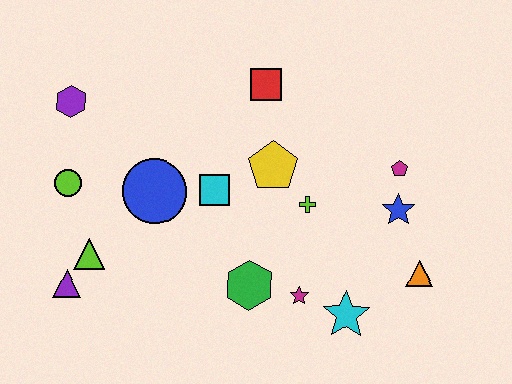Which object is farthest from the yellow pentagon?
The purple triangle is farthest from the yellow pentagon.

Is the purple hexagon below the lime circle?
No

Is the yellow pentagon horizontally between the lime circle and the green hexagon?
No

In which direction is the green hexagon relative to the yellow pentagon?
The green hexagon is below the yellow pentagon.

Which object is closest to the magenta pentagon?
The blue star is closest to the magenta pentagon.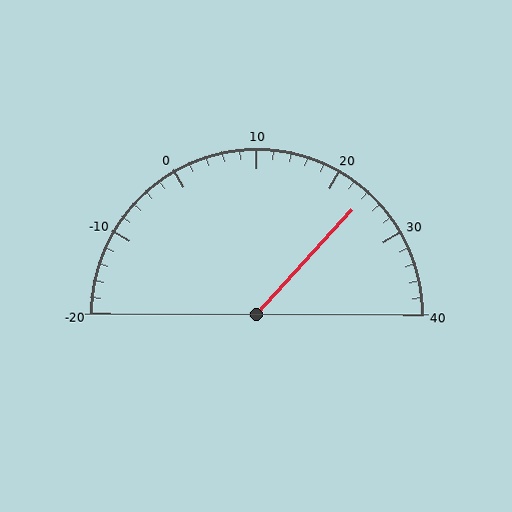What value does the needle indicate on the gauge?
The needle indicates approximately 24.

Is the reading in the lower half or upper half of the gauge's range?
The reading is in the upper half of the range (-20 to 40).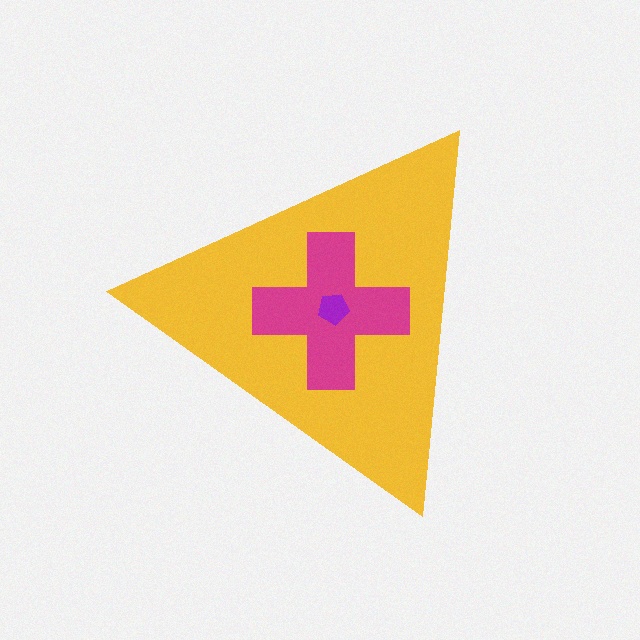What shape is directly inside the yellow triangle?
The magenta cross.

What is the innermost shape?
The purple pentagon.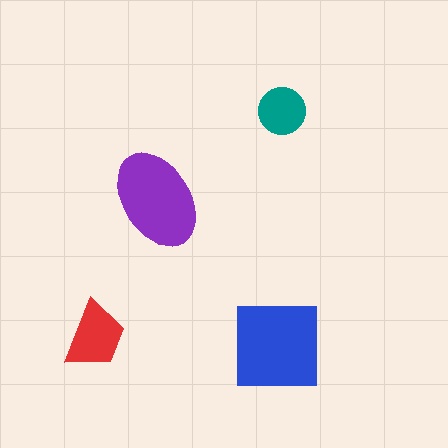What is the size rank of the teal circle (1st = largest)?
4th.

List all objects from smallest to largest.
The teal circle, the red trapezoid, the purple ellipse, the blue square.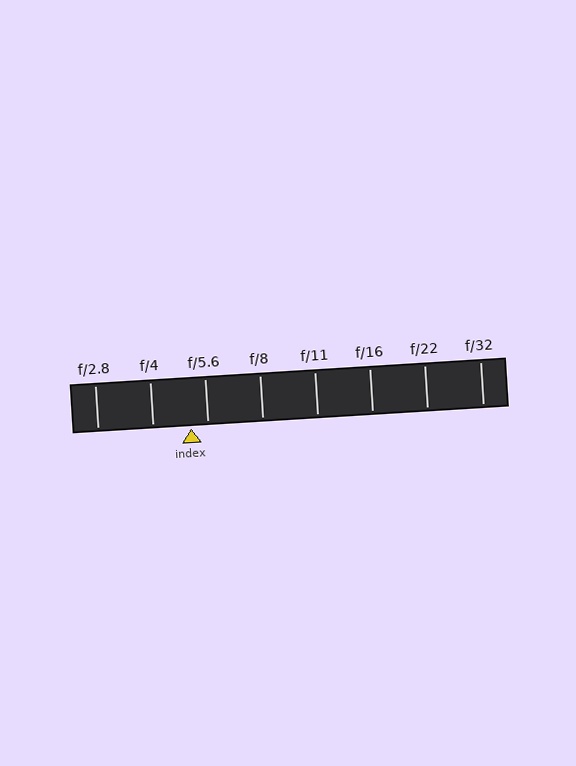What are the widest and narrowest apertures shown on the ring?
The widest aperture shown is f/2.8 and the narrowest is f/32.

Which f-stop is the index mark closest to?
The index mark is closest to f/5.6.